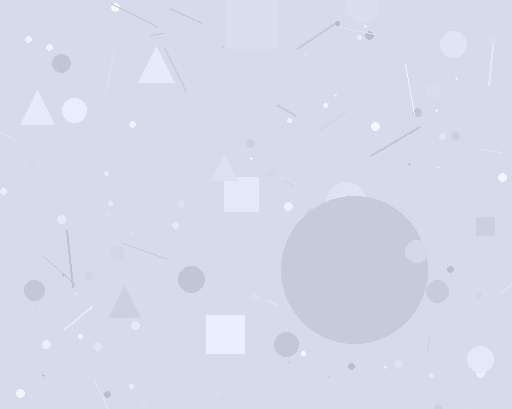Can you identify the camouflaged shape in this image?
The camouflaged shape is a circle.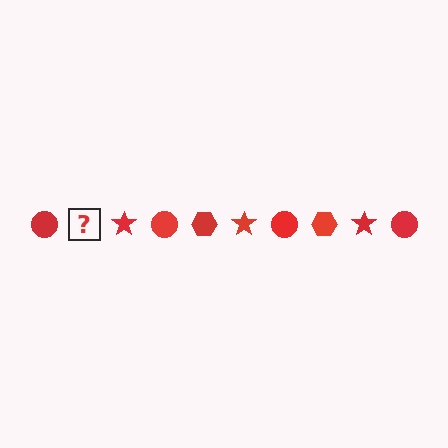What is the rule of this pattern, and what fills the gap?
The rule is that the pattern cycles through circle, hexagon, star shapes in red. The gap should be filled with a red hexagon.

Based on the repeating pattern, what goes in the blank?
The blank should be a red hexagon.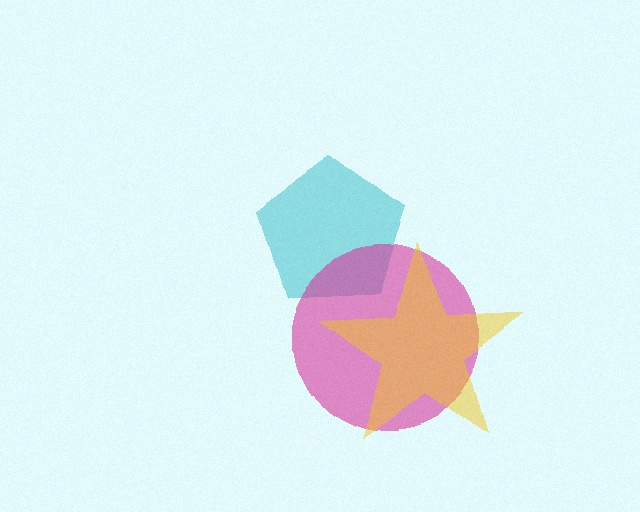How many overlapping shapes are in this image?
There are 3 overlapping shapes in the image.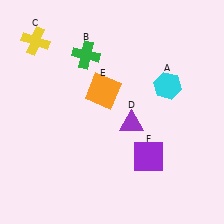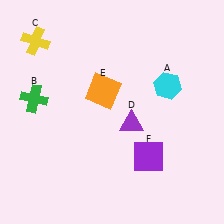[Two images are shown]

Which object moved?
The green cross (B) moved left.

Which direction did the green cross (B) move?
The green cross (B) moved left.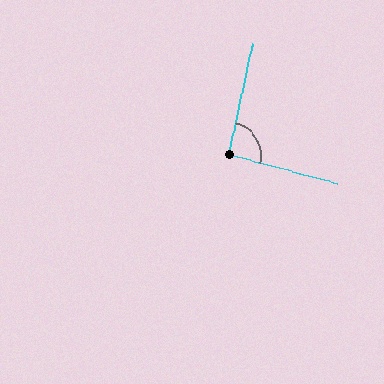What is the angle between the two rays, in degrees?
Approximately 93 degrees.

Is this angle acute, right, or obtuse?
It is approximately a right angle.